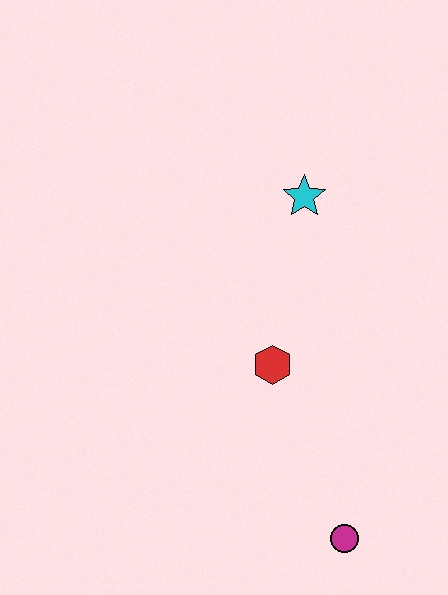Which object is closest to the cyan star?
The red hexagon is closest to the cyan star.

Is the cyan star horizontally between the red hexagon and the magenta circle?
Yes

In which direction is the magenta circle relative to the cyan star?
The magenta circle is below the cyan star.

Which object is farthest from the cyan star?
The magenta circle is farthest from the cyan star.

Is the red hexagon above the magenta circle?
Yes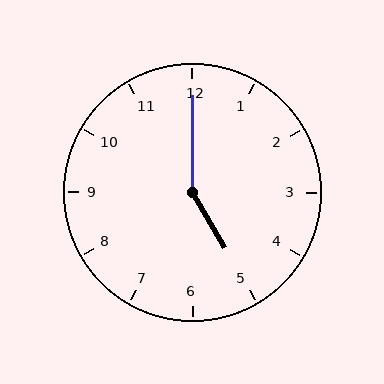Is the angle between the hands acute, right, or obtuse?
It is obtuse.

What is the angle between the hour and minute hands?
Approximately 150 degrees.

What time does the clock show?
5:00.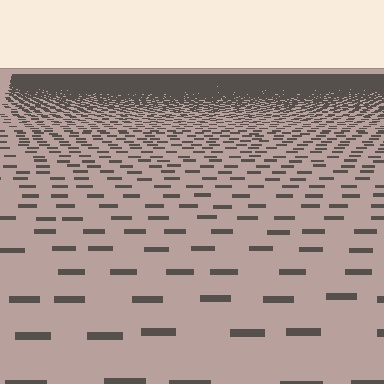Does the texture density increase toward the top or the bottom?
Density increases toward the top.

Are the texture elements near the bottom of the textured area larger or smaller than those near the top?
Larger. Near the bottom, elements are closer to the viewer and appear at a bigger on-screen size.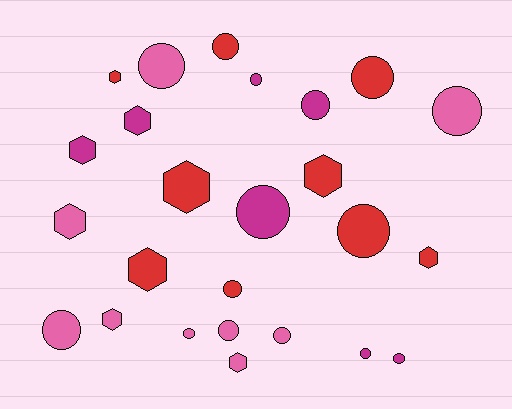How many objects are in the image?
There are 25 objects.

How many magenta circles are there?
There are 5 magenta circles.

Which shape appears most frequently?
Circle, with 15 objects.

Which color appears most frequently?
Red, with 9 objects.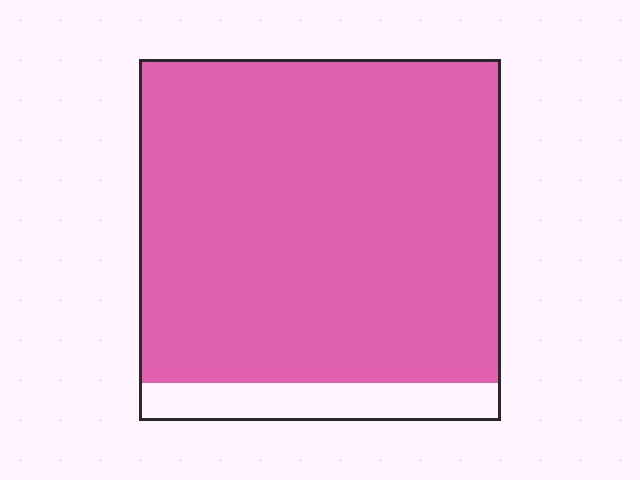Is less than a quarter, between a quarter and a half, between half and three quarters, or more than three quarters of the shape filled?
More than three quarters.